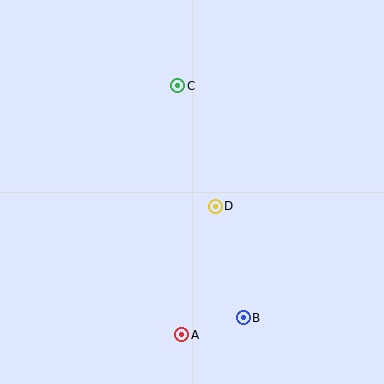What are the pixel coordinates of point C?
Point C is at (178, 86).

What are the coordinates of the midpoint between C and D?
The midpoint between C and D is at (196, 146).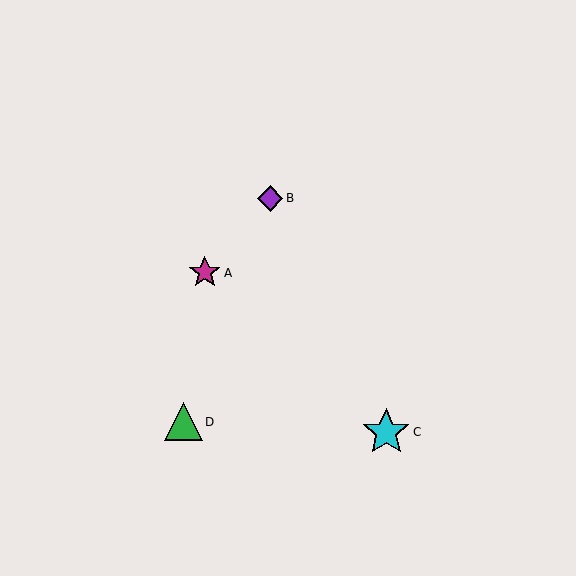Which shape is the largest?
The cyan star (labeled C) is the largest.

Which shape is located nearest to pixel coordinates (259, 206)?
The purple diamond (labeled B) at (270, 198) is nearest to that location.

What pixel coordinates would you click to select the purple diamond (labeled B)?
Click at (270, 198) to select the purple diamond B.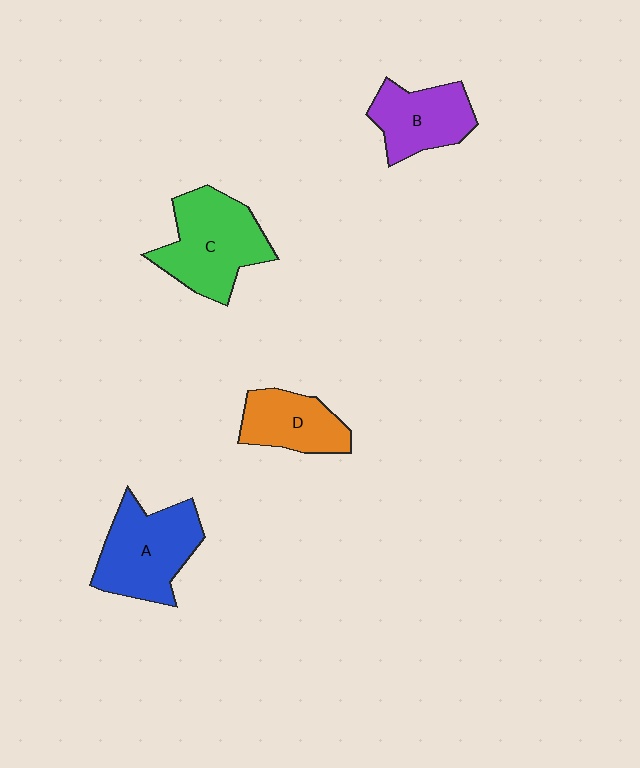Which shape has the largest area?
Shape C (green).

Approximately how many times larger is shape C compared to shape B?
Approximately 1.4 times.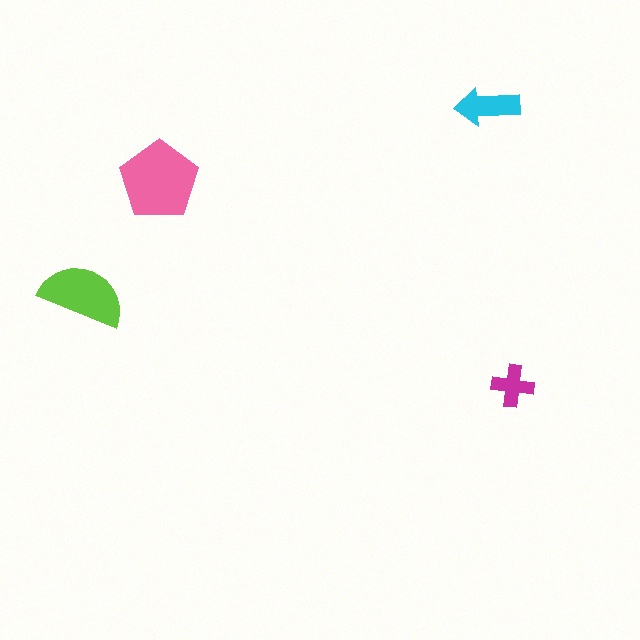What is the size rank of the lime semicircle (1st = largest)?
2nd.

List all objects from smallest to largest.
The magenta cross, the cyan arrow, the lime semicircle, the pink pentagon.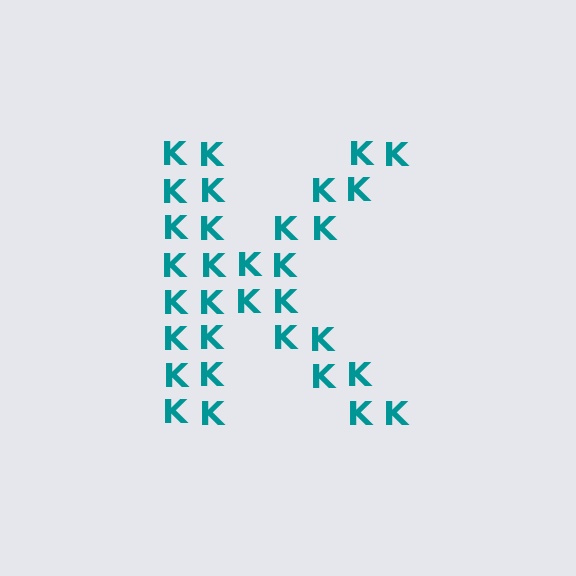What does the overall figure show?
The overall figure shows the letter K.